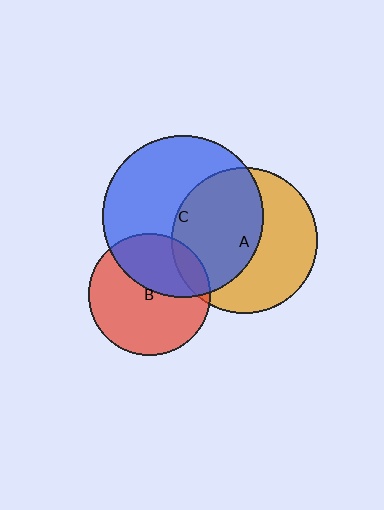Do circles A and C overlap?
Yes.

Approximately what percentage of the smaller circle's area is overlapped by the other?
Approximately 50%.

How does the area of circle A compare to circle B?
Approximately 1.4 times.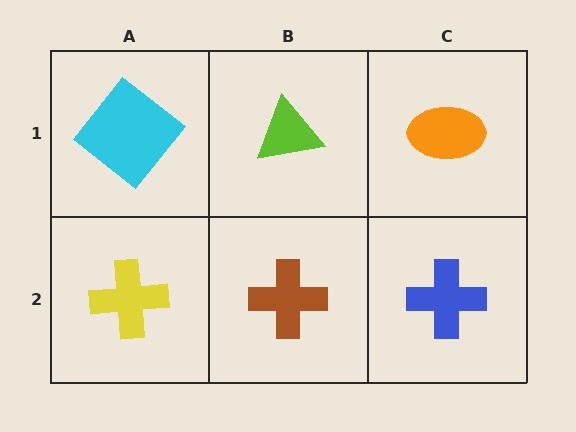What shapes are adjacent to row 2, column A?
A cyan diamond (row 1, column A), a brown cross (row 2, column B).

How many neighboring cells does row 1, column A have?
2.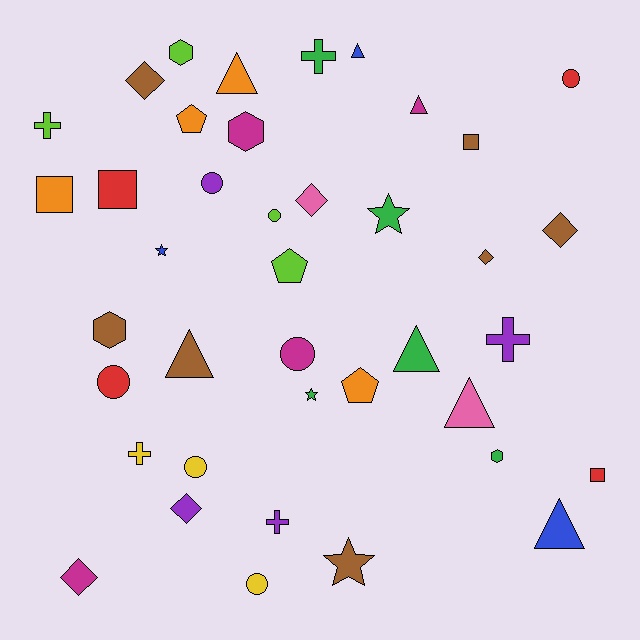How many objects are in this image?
There are 40 objects.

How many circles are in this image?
There are 7 circles.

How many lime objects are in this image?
There are 4 lime objects.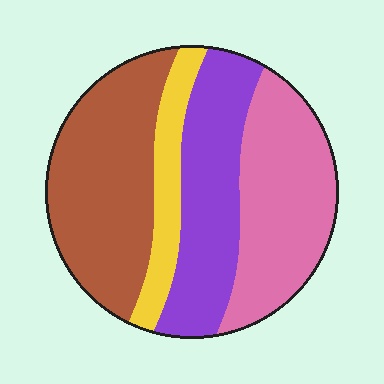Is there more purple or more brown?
Brown.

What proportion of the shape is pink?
Pink covers roughly 30% of the shape.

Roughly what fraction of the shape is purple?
Purple covers around 25% of the shape.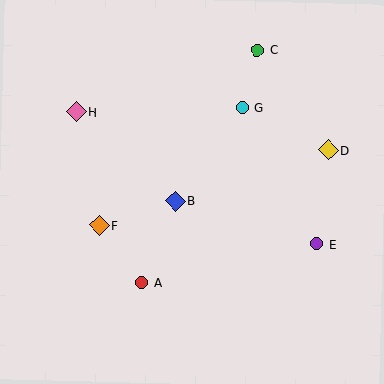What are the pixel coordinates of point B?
Point B is at (175, 201).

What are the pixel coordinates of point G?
Point G is at (242, 107).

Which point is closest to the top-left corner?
Point H is closest to the top-left corner.